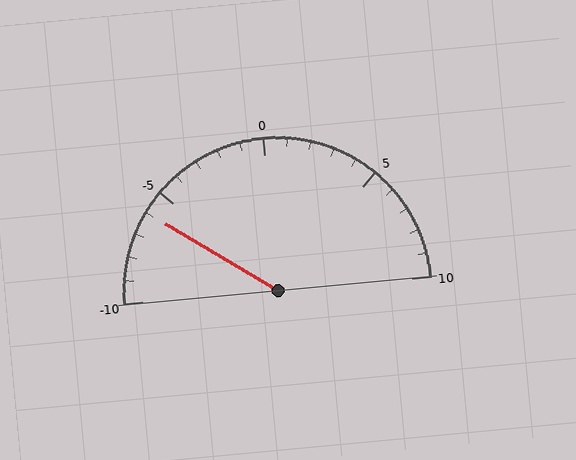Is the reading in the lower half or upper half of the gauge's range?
The reading is in the lower half of the range (-10 to 10).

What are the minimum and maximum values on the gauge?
The gauge ranges from -10 to 10.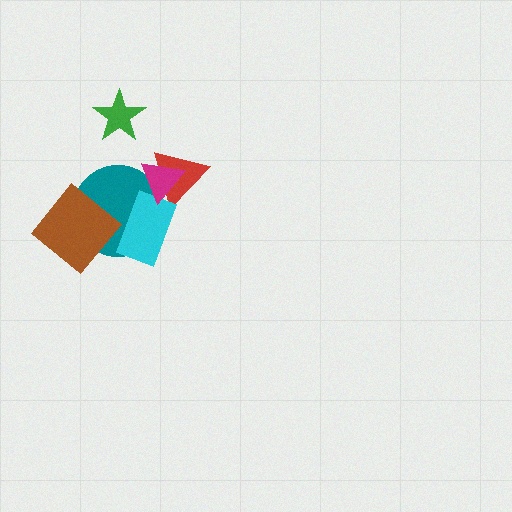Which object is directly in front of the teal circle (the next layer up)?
The cyan rectangle is directly in front of the teal circle.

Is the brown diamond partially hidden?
No, no other shape covers it.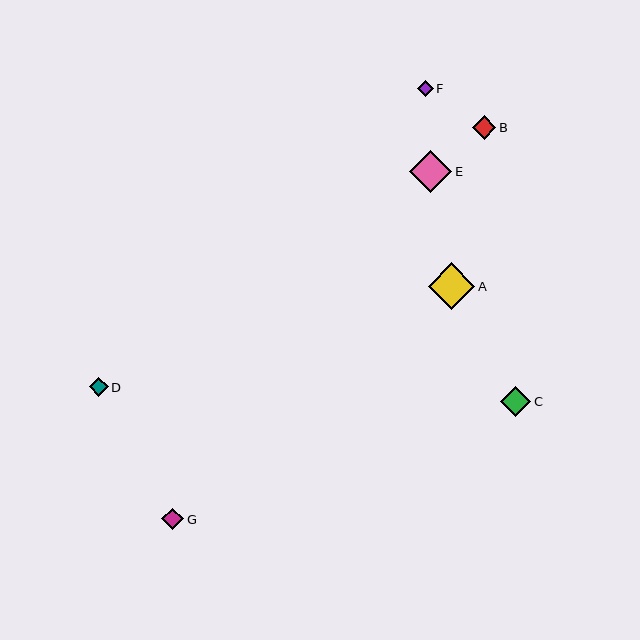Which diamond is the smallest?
Diamond F is the smallest with a size of approximately 16 pixels.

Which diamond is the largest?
Diamond A is the largest with a size of approximately 47 pixels.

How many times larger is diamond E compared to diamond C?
Diamond E is approximately 1.4 times the size of diamond C.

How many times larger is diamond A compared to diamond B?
Diamond A is approximately 2.0 times the size of diamond B.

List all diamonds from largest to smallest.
From largest to smallest: A, E, C, B, G, D, F.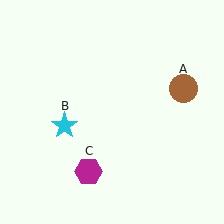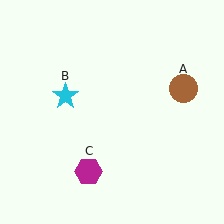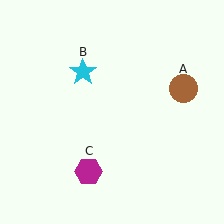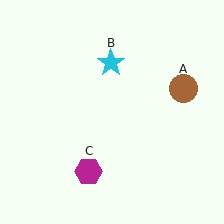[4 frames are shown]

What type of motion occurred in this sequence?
The cyan star (object B) rotated clockwise around the center of the scene.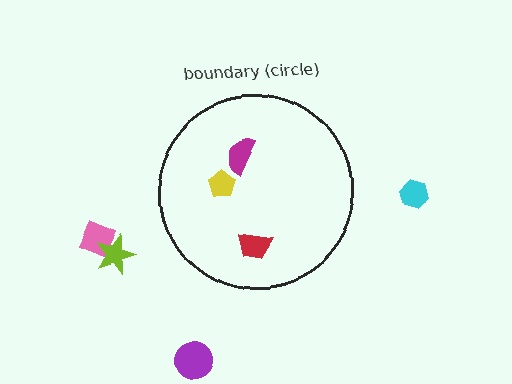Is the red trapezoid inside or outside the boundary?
Inside.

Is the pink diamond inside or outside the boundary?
Outside.